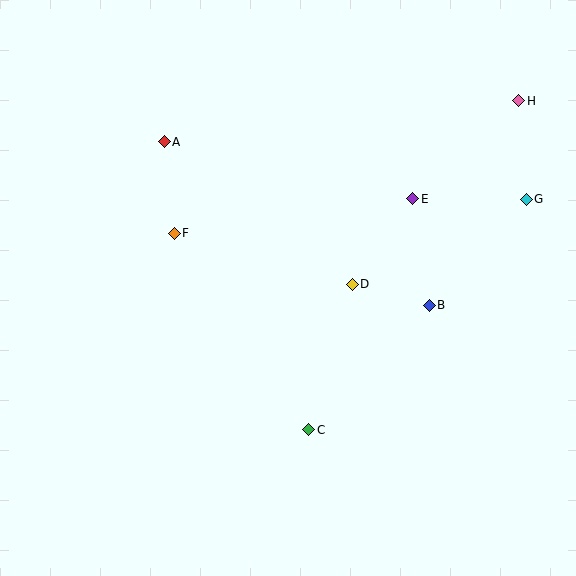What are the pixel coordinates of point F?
Point F is at (174, 233).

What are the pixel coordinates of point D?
Point D is at (352, 284).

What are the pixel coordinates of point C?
Point C is at (309, 430).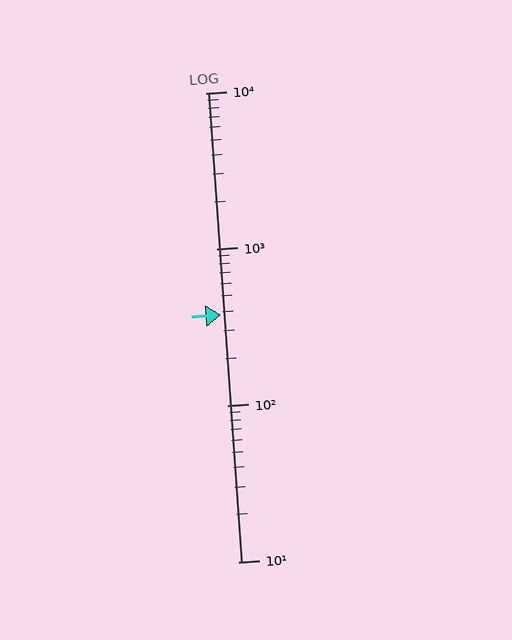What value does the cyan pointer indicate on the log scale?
The pointer indicates approximately 380.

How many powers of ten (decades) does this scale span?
The scale spans 3 decades, from 10 to 10000.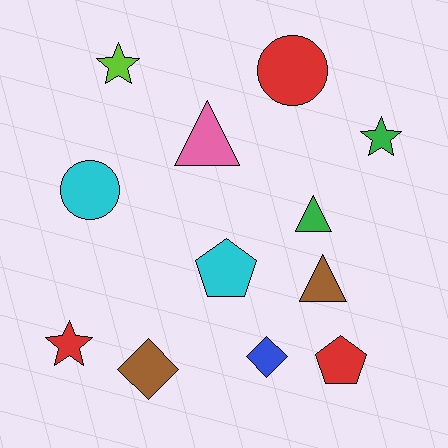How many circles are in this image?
There are 2 circles.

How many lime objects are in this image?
There is 1 lime object.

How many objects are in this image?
There are 12 objects.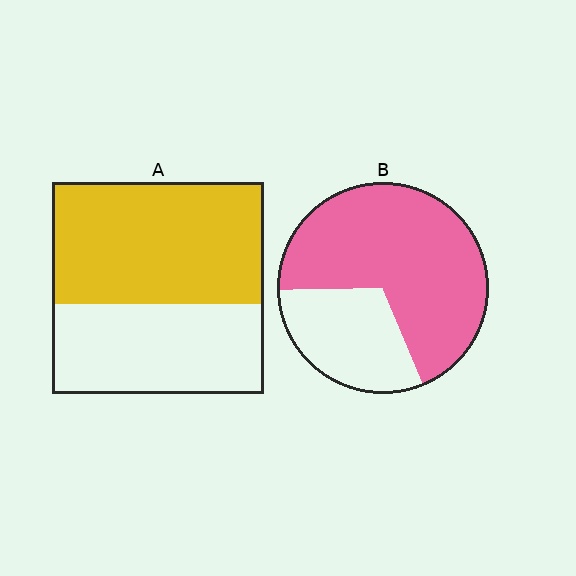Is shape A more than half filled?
Yes.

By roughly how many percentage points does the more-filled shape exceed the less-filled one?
By roughly 10 percentage points (B over A).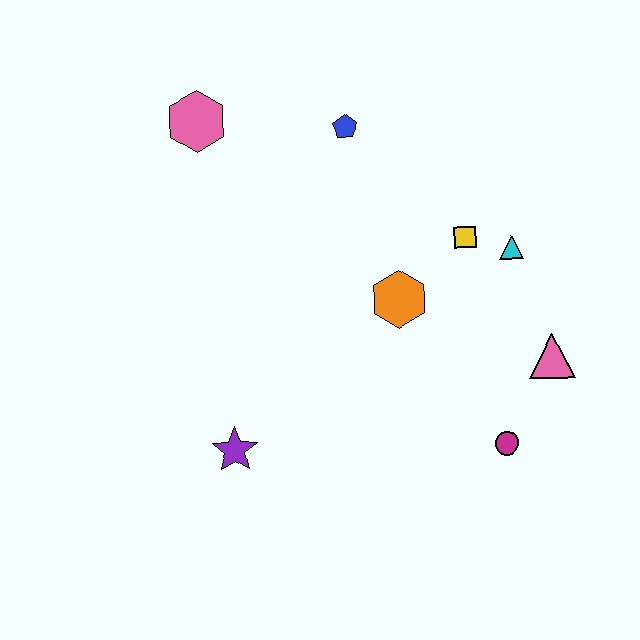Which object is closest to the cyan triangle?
The yellow square is closest to the cyan triangle.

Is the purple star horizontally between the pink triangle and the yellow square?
No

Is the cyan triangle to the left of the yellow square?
No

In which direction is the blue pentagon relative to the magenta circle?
The blue pentagon is above the magenta circle.